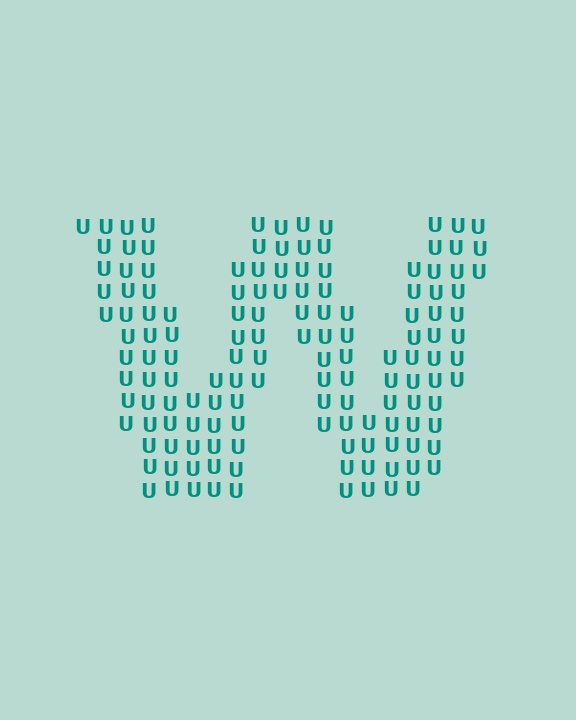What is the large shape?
The large shape is the letter W.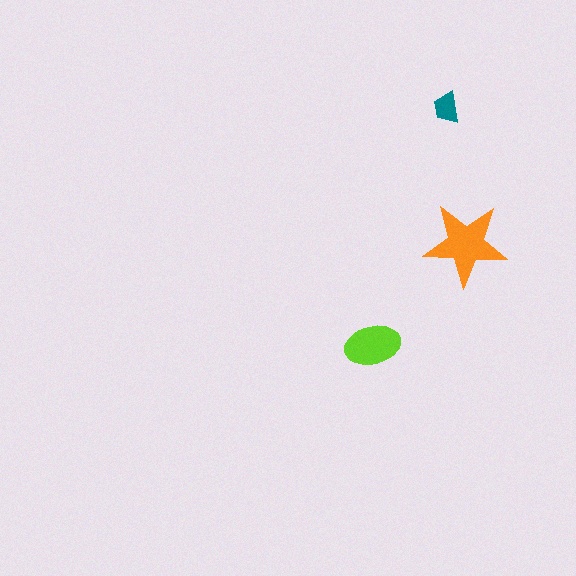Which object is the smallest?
The teal trapezoid.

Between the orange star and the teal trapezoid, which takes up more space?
The orange star.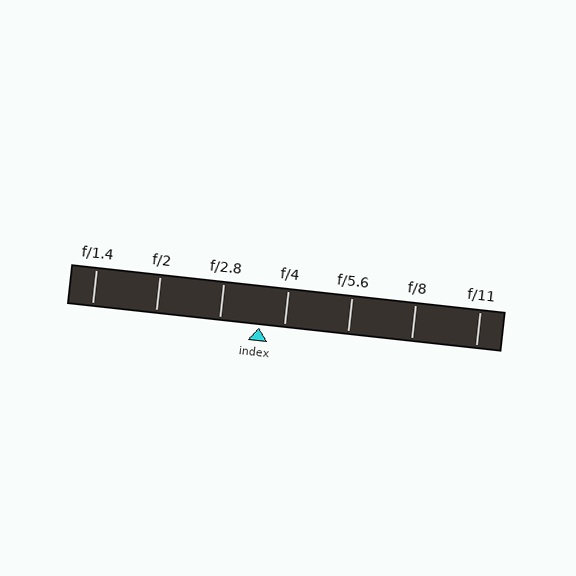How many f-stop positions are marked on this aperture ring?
There are 7 f-stop positions marked.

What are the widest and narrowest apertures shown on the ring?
The widest aperture shown is f/1.4 and the narrowest is f/11.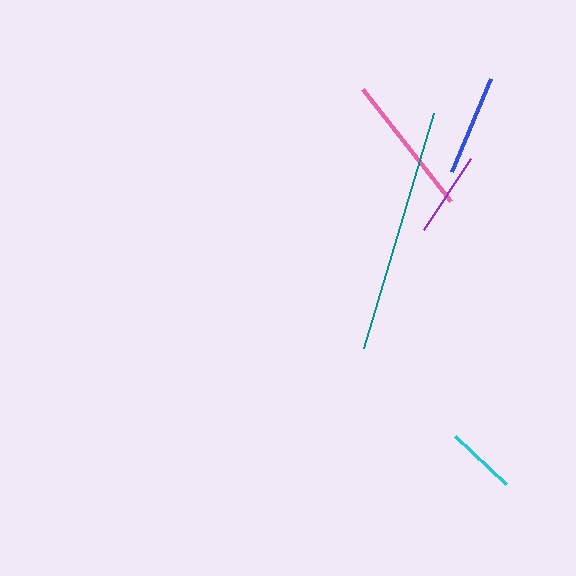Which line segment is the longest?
The teal line is the longest at approximately 245 pixels.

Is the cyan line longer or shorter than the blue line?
The blue line is longer than the cyan line.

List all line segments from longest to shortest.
From longest to shortest: teal, pink, blue, purple, cyan.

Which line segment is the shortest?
The cyan line is the shortest at approximately 70 pixels.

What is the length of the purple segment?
The purple segment is approximately 86 pixels long.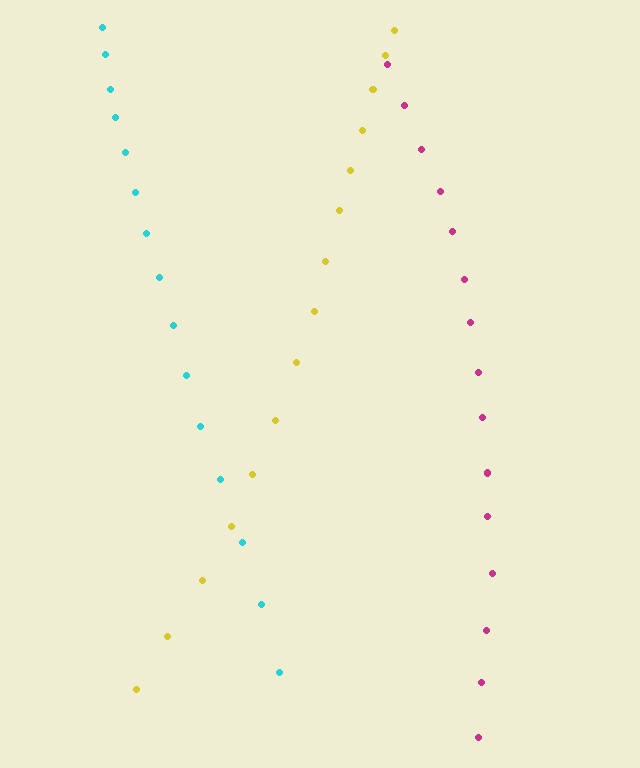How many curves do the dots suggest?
There are 3 distinct paths.